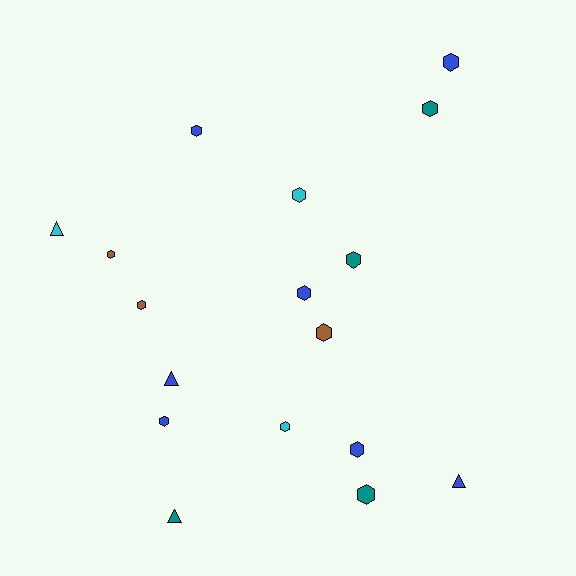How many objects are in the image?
There are 17 objects.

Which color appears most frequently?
Blue, with 7 objects.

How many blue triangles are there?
There are 2 blue triangles.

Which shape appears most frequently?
Hexagon, with 13 objects.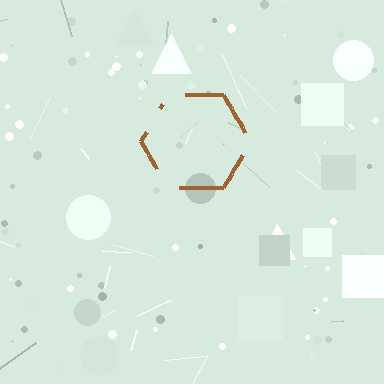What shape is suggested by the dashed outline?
The dashed outline suggests a hexagon.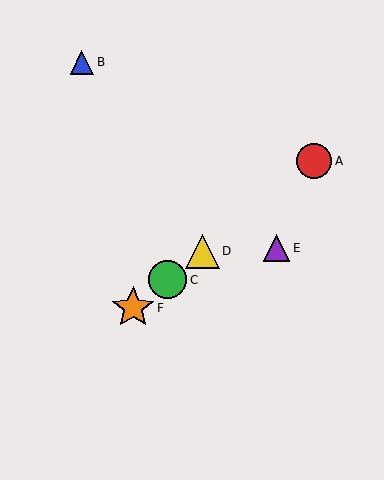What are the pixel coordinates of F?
Object F is at (133, 308).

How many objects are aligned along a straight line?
4 objects (A, C, D, F) are aligned along a straight line.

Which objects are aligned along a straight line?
Objects A, C, D, F are aligned along a straight line.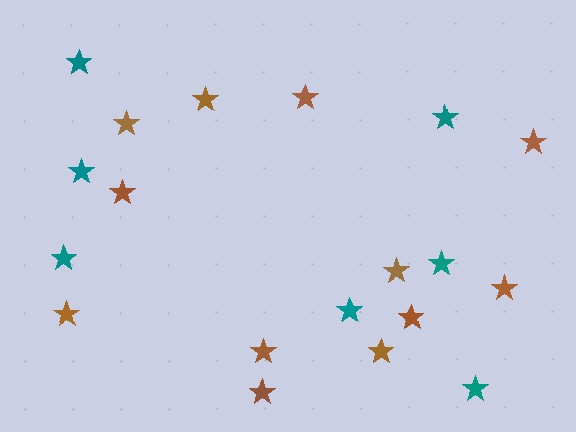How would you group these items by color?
There are 2 groups: one group of teal stars (7) and one group of brown stars (12).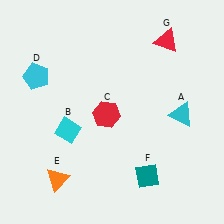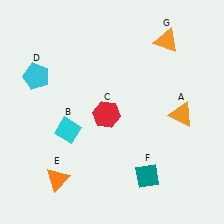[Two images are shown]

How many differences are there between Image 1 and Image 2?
There are 2 differences between the two images.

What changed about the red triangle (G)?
In Image 1, G is red. In Image 2, it changed to orange.